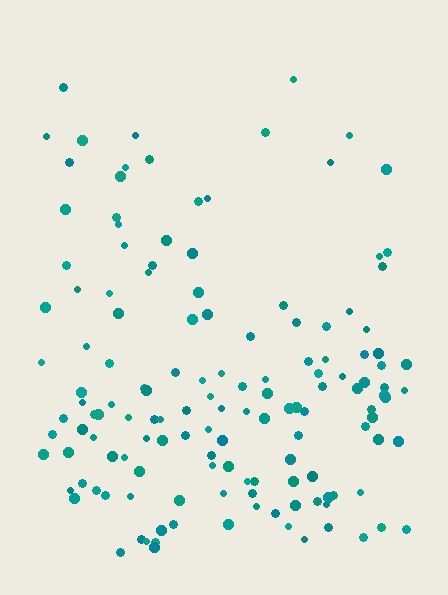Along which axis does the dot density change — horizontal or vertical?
Vertical.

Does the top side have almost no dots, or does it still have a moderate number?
Still a moderate number, just noticeably fewer than the bottom.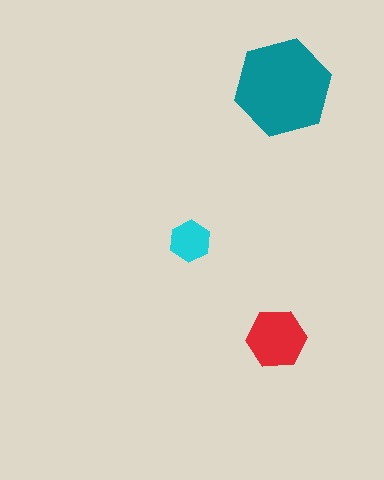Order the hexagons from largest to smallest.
the teal one, the red one, the cyan one.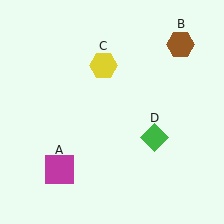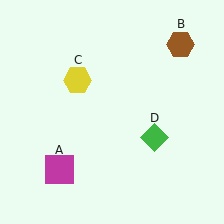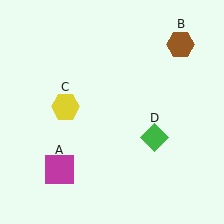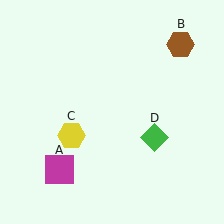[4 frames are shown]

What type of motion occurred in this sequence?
The yellow hexagon (object C) rotated counterclockwise around the center of the scene.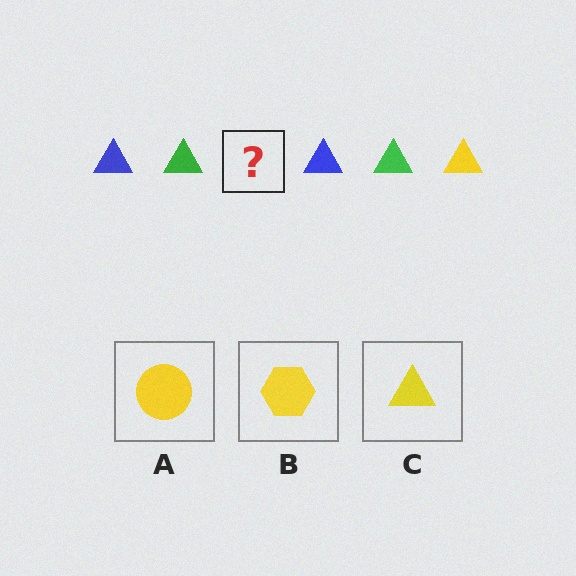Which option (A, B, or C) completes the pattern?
C.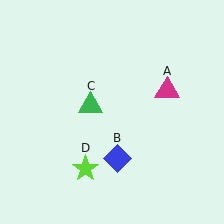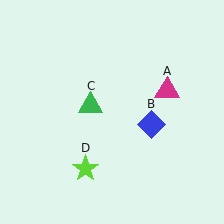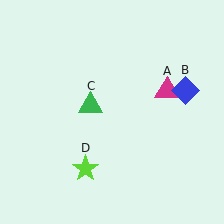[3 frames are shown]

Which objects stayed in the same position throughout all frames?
Magenta triangle (object A) and green triangle (object C) and lime star (object D) remained stationary.